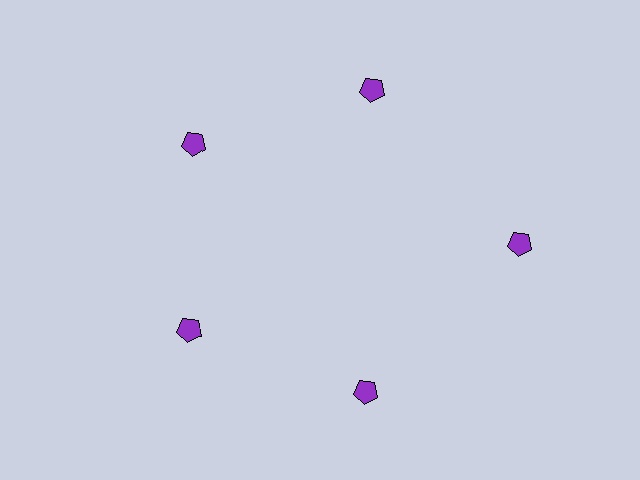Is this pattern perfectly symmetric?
No. The 5 purple pentagons are arranged in a ring, but one element near the 3 o'clock position is pushed outward from the center, breaking the 5-fold rotational symmetry.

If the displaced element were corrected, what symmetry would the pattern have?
It would have 5-fold rotational symmetry — the pattern would map onto itself every 72 degrees.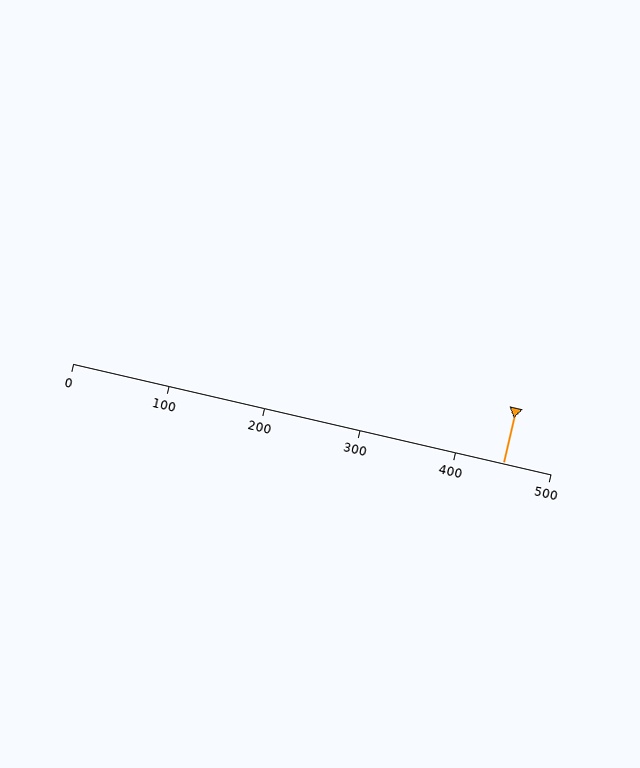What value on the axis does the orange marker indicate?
The marker indicates approximately 450.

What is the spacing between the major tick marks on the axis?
The major ticks are spaced 100 apart.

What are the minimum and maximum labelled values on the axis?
The axis runs from 0 to 500.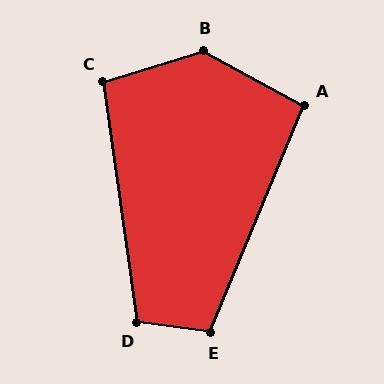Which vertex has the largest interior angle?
B, at approximately 134 degrees.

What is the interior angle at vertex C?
Approximately 99 degrees (obtuse).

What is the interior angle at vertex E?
Approximately 105 degrees (obtuse).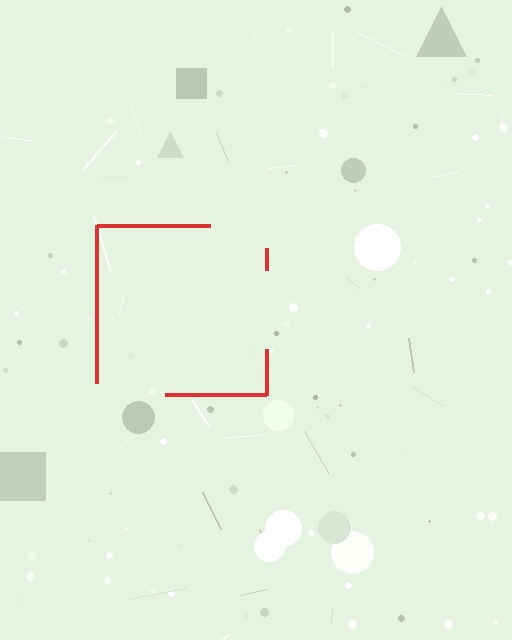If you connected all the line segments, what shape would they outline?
They would outline a square.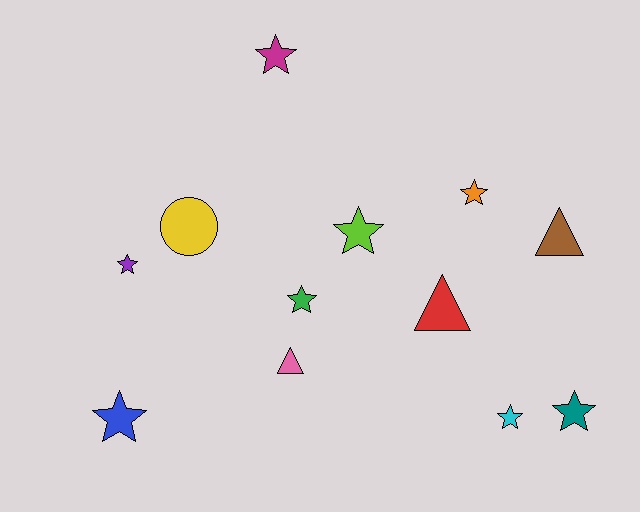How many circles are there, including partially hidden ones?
There is 1 circle.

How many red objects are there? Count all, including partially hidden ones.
There is 1 red object.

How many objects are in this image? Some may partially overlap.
There are 12 objects.